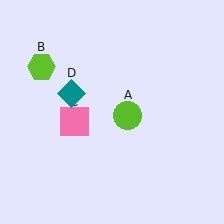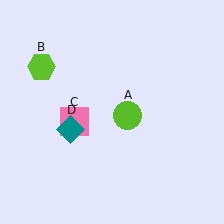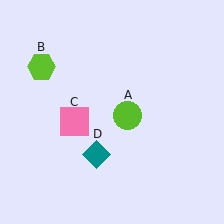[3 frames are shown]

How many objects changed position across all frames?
1 object changed position: teal diamond (object D).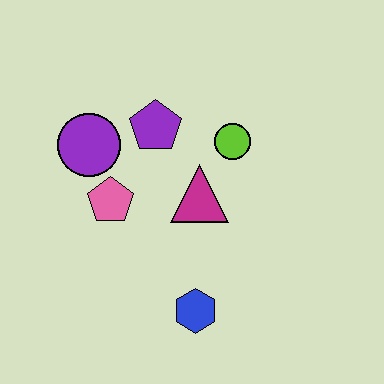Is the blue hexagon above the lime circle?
No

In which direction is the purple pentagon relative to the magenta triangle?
The purple pentagon is above the magenta triangle.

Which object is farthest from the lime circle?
The blue hexagon is farthest from the lime circle.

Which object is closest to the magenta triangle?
The lime circle is closest to the magenta triangle.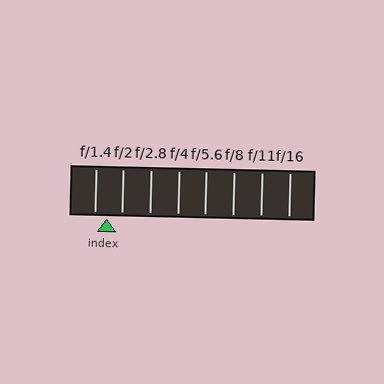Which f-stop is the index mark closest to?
The index mark is closest to f/1.4.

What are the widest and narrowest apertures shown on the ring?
The widest aperture shown is f/1.4 and the narrowest is f/16.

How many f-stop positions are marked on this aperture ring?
There are 8 f-stop positions marked.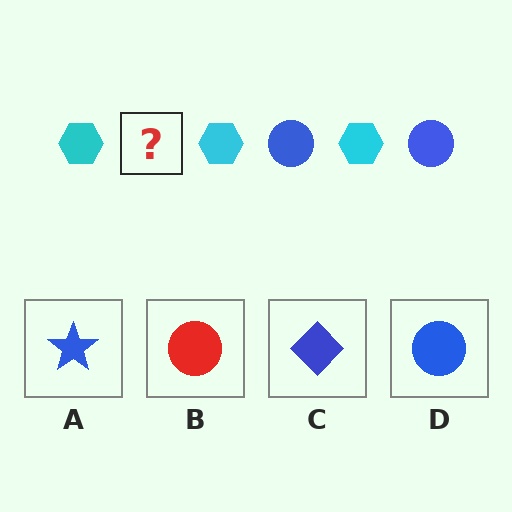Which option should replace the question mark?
Option D.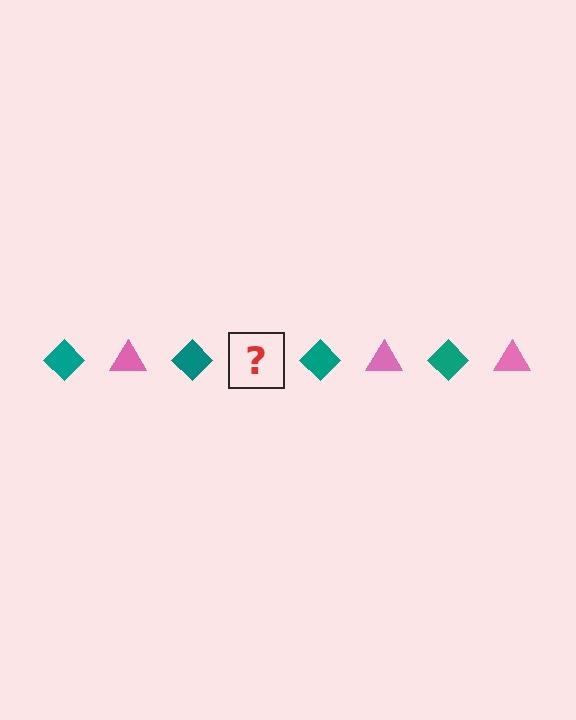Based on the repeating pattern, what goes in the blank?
The blank should be a pink triangle.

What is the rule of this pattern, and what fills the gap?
The rule is that the pattern alternates between teal diamond and pink triangle. The gap should be filled with a pink triangle.